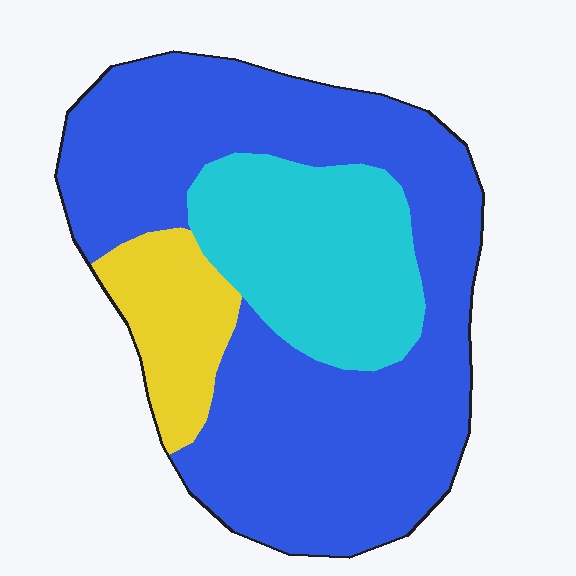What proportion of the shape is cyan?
Cyan covers 24% of the shape.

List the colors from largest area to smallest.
From largest to smallest: blue, cyan, yellow.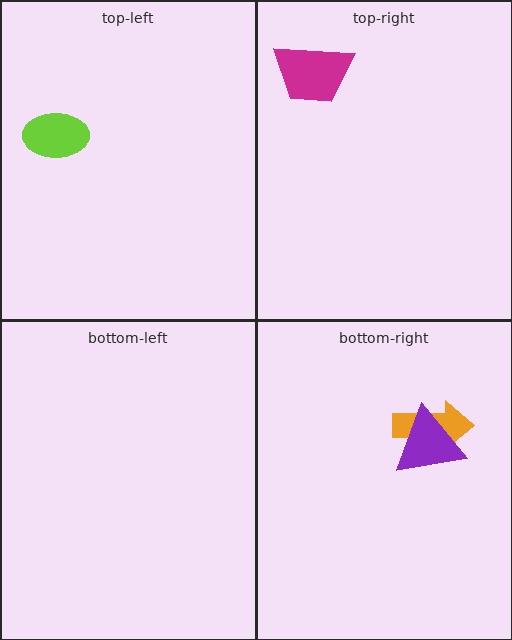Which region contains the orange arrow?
The bottom-right region.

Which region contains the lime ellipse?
The top-left region.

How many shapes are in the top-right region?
1.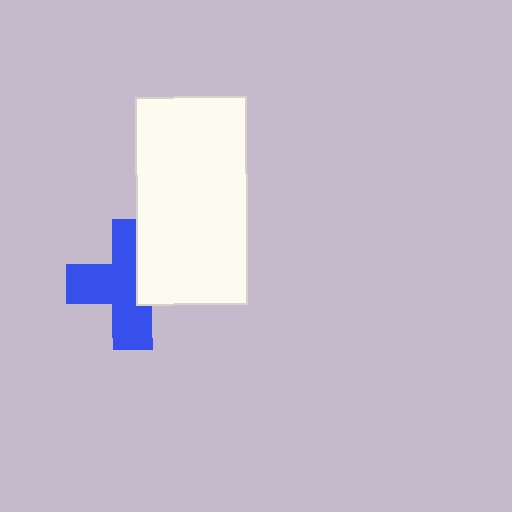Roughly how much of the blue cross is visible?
About half of it is visible (roughly 64%).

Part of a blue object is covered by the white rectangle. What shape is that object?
It is a cross.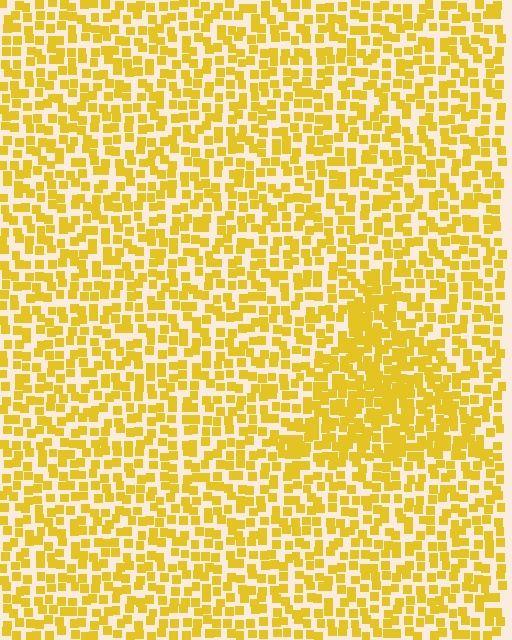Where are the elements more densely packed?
The elements are more densely packed inside the triangle boundary.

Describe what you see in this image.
The image contains small yellow elements arranged at two different densities. A triangle-shaped region is visible where the elements are more densely packed than the surrounding area.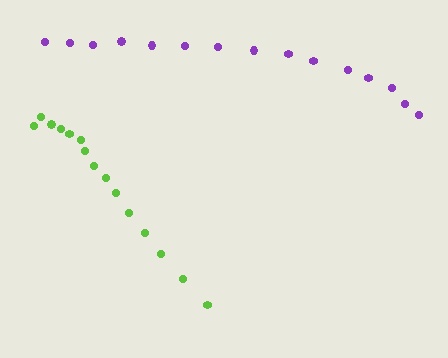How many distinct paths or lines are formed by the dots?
There are 2 distinct paths.